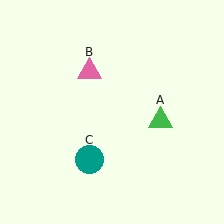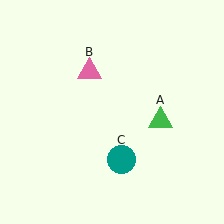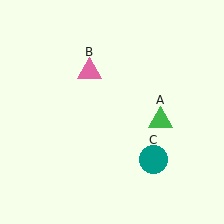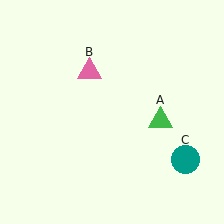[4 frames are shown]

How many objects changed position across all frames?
1 object changed position: teal circle (object C).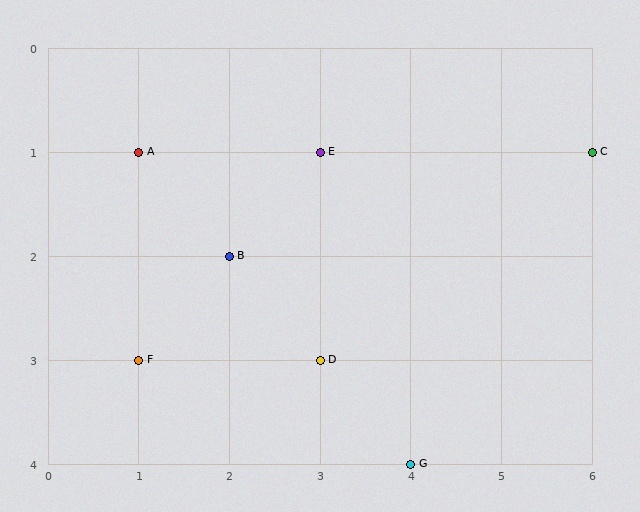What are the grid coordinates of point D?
Point D is at grid coordinates (3, 3).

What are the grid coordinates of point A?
Point A is at grid coordinates (1, 1).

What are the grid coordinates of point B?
Point B is at grid coordinates (2, 2).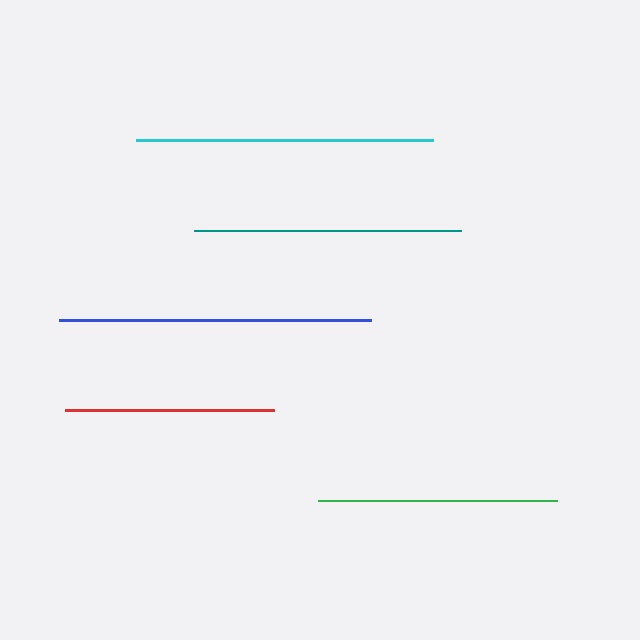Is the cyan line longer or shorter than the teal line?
The cyan line is longer than the teal line.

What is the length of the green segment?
The green segment is approximately 239 pixels long.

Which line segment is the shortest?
The red line is the shortest at approximately 209 pixels.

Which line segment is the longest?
The blue line is the longest at approximately 312 pixels.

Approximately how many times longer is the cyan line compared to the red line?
The cyan line is approximately 1.4 times the length of the red line.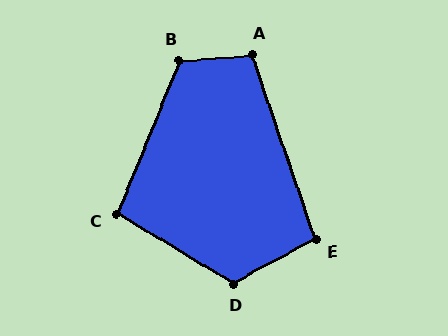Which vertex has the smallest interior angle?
C, at approximately 99 degrees.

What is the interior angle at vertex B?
Approximately 116 degrees (obtuse).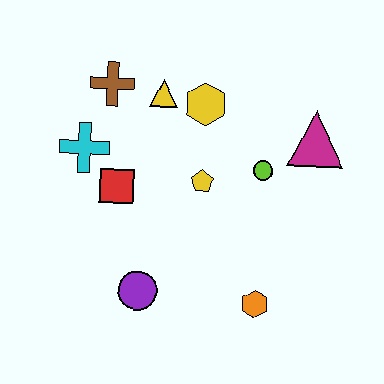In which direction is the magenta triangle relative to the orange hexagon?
The magenta triangle is above the orange hexagon.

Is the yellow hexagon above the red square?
Yes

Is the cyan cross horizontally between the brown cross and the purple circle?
No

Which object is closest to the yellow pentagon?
The lime circle is closest to the yellow pentagon.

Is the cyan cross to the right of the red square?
No